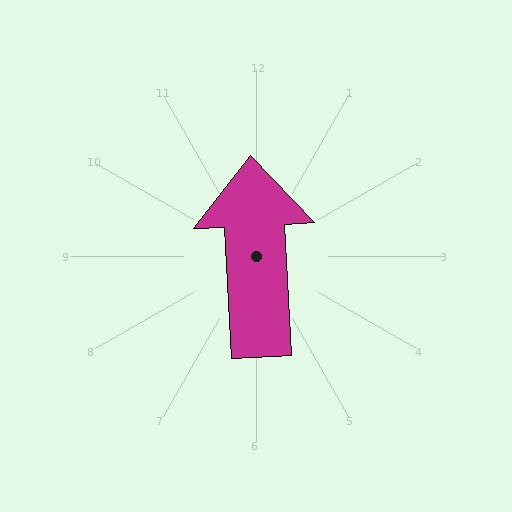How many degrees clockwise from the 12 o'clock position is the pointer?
Approximately 357 degrees.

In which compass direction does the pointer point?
North.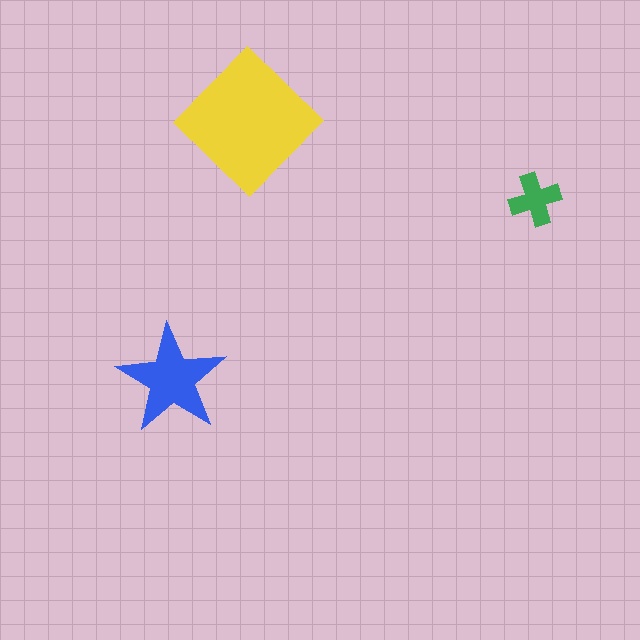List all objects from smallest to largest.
The green cross, the blue star, the yellow diamond.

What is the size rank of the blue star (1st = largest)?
2nd.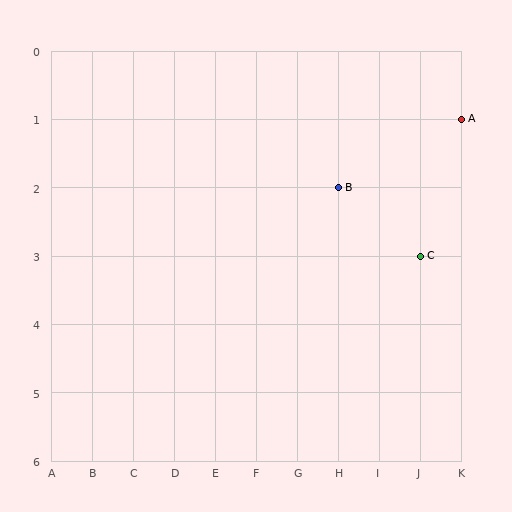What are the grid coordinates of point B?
Point B is at grid coordinates (H, 2).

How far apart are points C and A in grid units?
Points C and A are 1 column and 2 rows apart (about 2.2 grid units diagonally).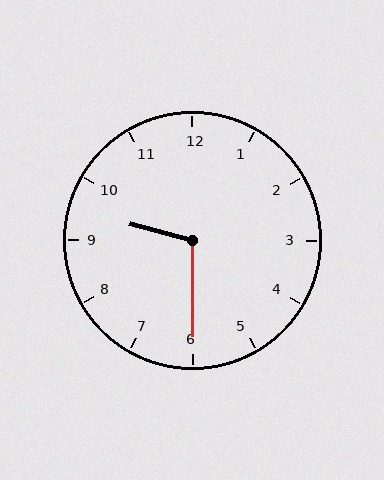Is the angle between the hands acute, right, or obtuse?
It is obtuse.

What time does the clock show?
9:30.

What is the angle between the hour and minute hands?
Approximately 105 degrees.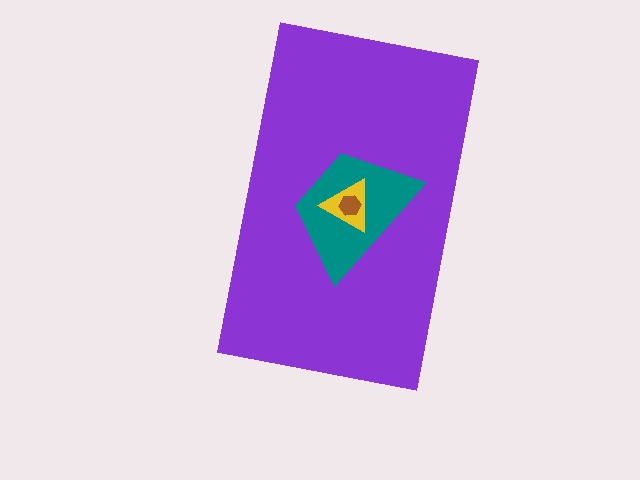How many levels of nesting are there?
4.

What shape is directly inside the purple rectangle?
The teal trapezoid.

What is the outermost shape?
The purple rectangle.